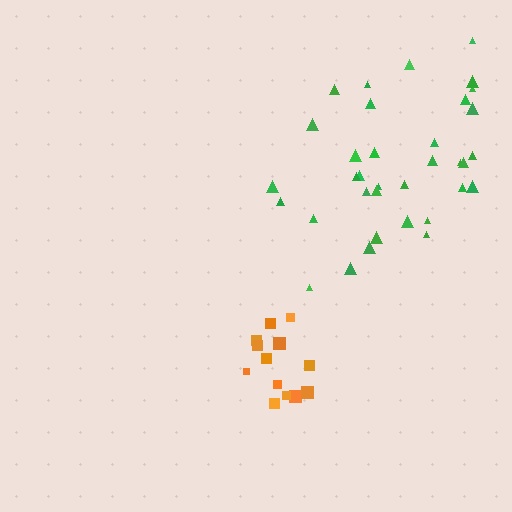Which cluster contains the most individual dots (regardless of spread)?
Green (35).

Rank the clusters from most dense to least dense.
orange, green.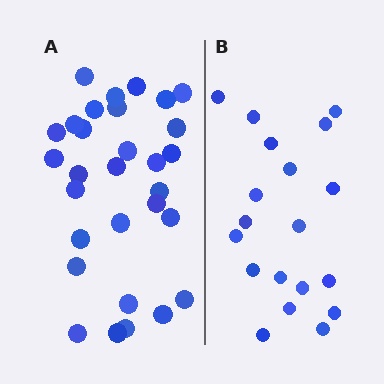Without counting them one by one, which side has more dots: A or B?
Region A (the left region) has more dots.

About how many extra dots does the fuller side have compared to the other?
Region A has roughly 12 or so more dots than region B.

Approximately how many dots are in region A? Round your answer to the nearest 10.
About 30 dots.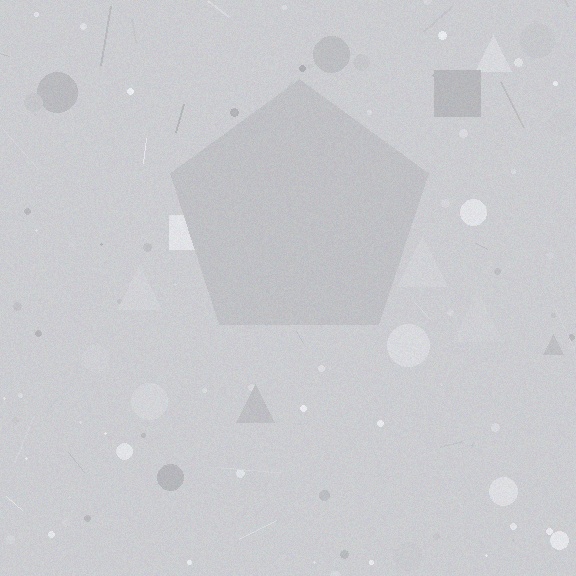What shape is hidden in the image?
A pentagon is hidden in the image.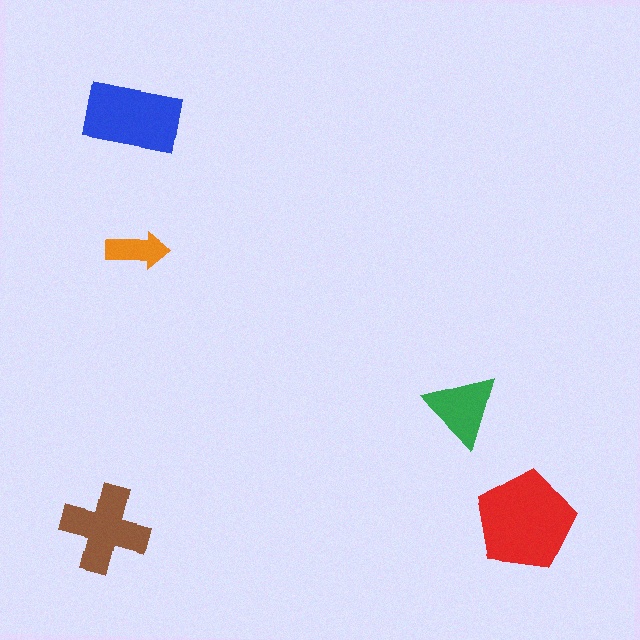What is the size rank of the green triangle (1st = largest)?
4th.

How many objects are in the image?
There are 5 objects in the image.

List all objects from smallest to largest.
The orange arrow, the green triangle, the brown cross, the blue rectangle, the red pentagon.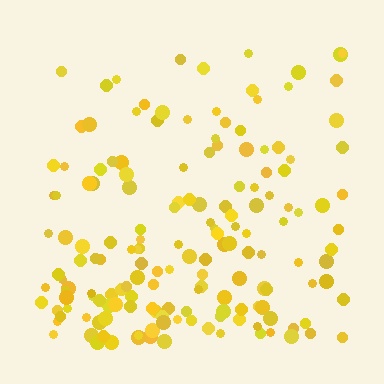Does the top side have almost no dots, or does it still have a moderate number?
Still a moderate number, just noticeably fewer than the bottom.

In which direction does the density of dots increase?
From top to bottom, with the bottom side densest.